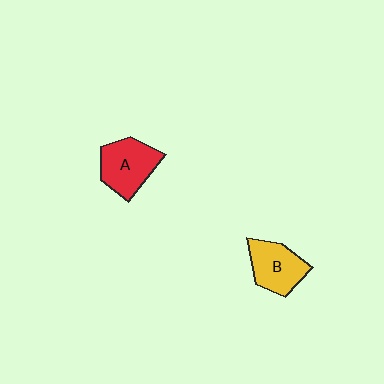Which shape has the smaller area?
Shape B (yellow).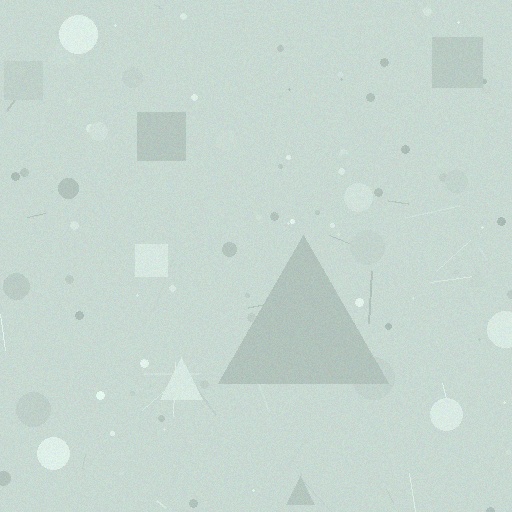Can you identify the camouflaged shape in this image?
The camouflaged shape is a triangle.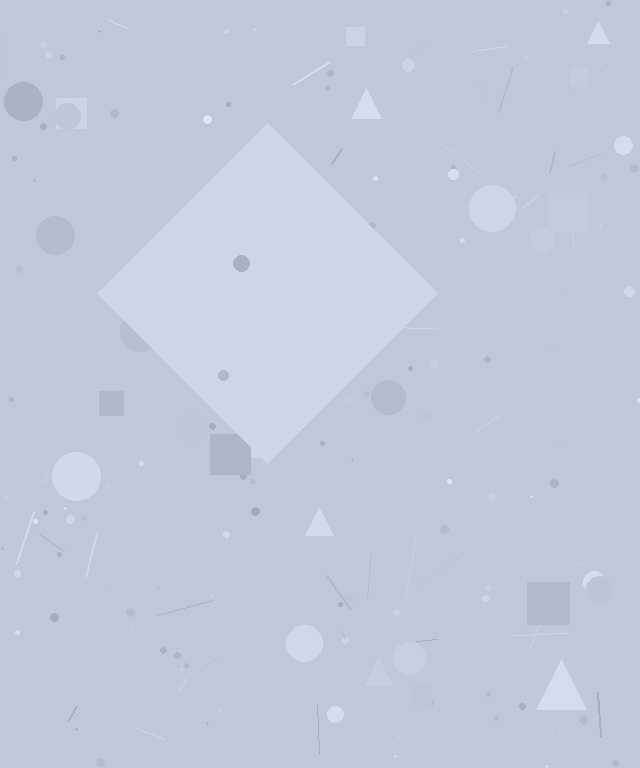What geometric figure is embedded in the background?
A diamond is embedded in the background.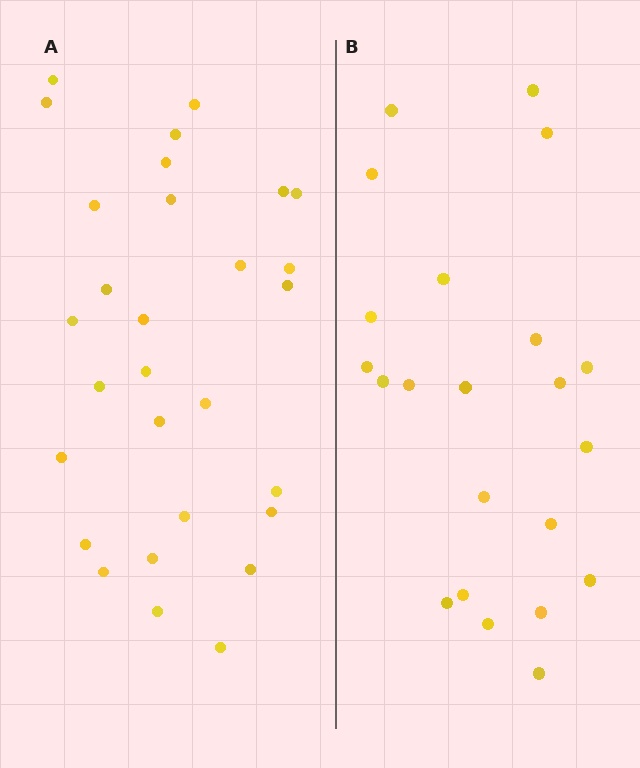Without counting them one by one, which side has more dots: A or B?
Region A (the left region) has more dots.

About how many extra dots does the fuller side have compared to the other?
Region A has roughly 8 or so more dots than region B.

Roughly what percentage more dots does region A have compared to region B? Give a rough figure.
About 30% more.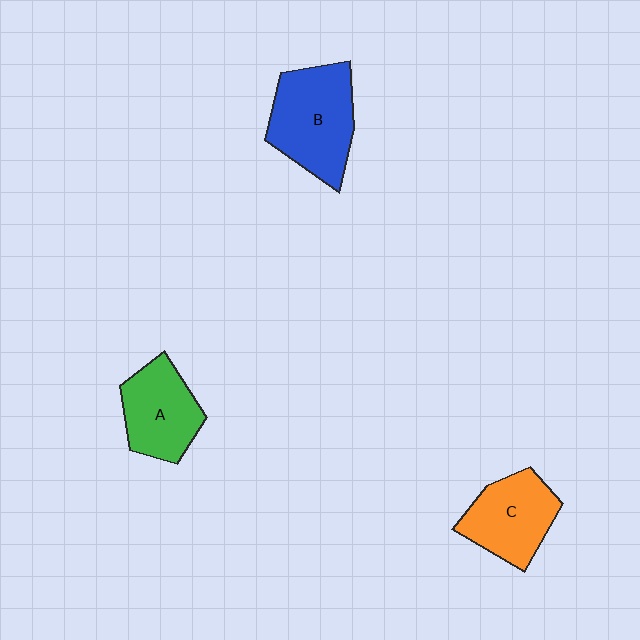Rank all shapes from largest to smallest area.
From largest to smallest: B (blue), C (orange), A (green).